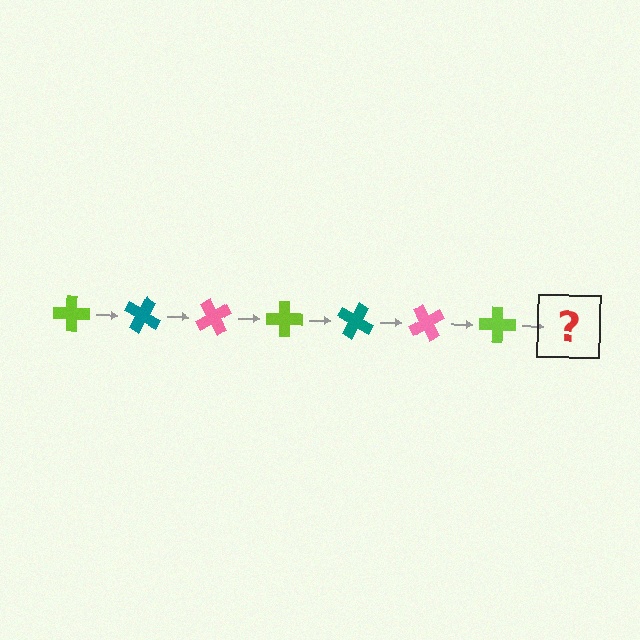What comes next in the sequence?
The next element should be a teal cross, rotated 210 degrees from the start.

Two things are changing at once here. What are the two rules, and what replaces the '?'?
The two rules are that it rotates 30 degrees each step and the color cycles through lime, teal, and pink. The '?' should be a teal cross, rotated 210 degrees from the start.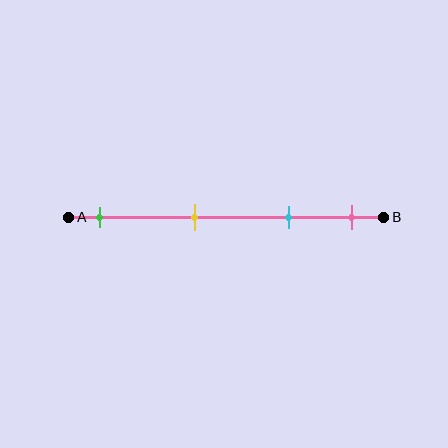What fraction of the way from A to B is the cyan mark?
The cyan mark is approximately 70% (0.7) of the way from A to B.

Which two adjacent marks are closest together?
The cyan and pink marks are the closest adjacent pair.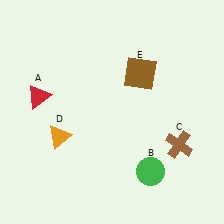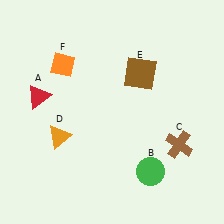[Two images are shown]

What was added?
An orange diamond (F) was added in Image 2.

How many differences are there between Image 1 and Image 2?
There is 1 difference between the two images.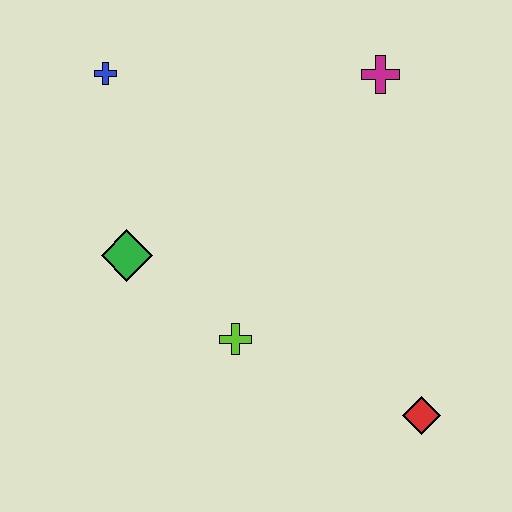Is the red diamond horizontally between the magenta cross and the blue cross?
No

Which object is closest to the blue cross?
The green diamond is closest to the blue cross.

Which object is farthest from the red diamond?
The blue cross is farthest from the red diamond.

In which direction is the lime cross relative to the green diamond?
The lime cross is to the right of the green diamond.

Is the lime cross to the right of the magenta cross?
No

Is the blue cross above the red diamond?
Yes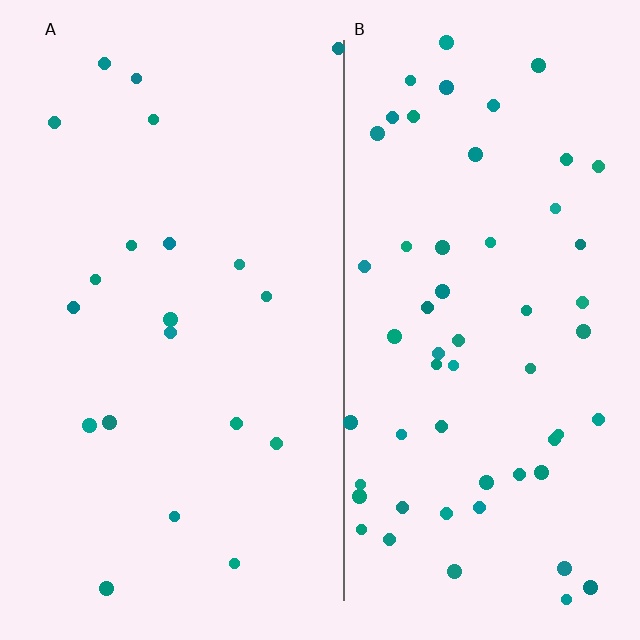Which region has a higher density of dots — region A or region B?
B (the right).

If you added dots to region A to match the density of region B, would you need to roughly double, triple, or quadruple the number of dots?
Approximately triple.